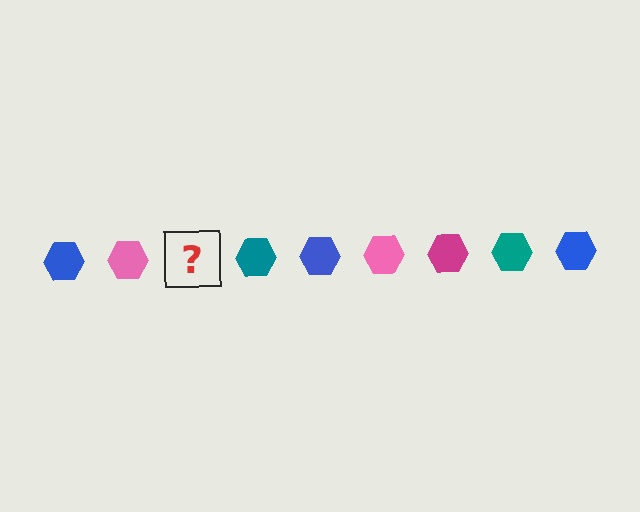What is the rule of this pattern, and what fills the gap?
The rule is that the pattern cycles through blue, pink, magenta, teal hexagons. The gap should be filled with a magenta hexagon.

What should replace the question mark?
The question mark should be replaced with a magenta hexagon.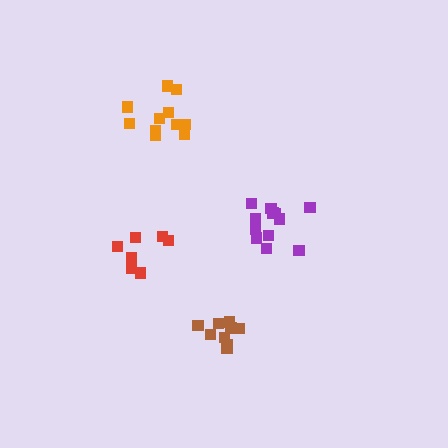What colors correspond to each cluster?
The clusters are colored: orange, brown, purple, red.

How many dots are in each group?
Group 1: 11 dots, Group 2: 9 dots, Group 3: 12 dots, Group 4: 7 dots (39 total).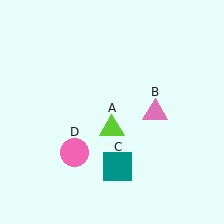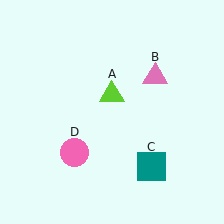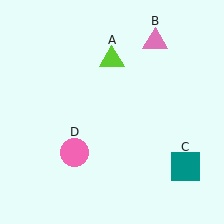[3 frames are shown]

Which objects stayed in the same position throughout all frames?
Pink circle (object D) remained stationary.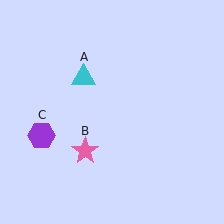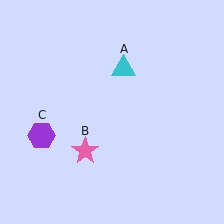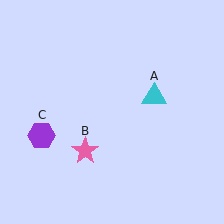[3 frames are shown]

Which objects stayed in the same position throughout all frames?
Pink star (object B) and purple hexagon (object C) remained stationary.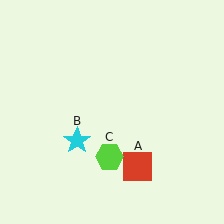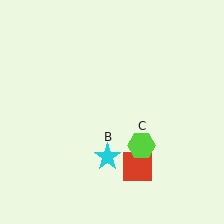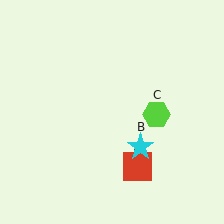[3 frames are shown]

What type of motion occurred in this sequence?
The cyan star (object B), lime hexagon (object C) rotated counterclockwise around the center of the scene.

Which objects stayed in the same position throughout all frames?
Red square (object A) remained stationary.